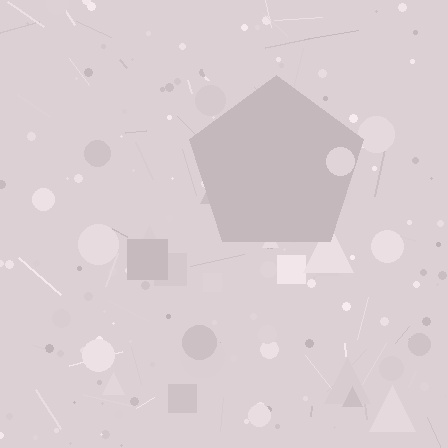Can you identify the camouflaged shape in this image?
The camouflaged shape is a pentagon.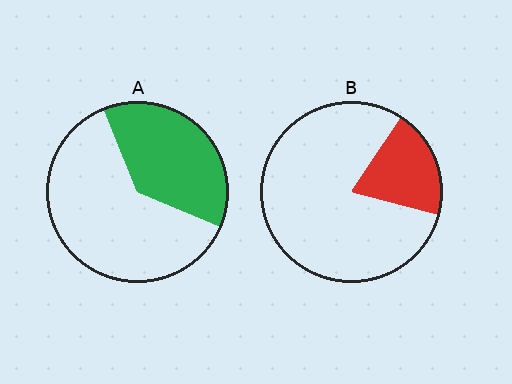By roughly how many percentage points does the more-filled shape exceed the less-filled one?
By roughly 20 percentage points (A over B).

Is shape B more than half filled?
No.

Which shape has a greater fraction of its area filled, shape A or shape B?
Shape A.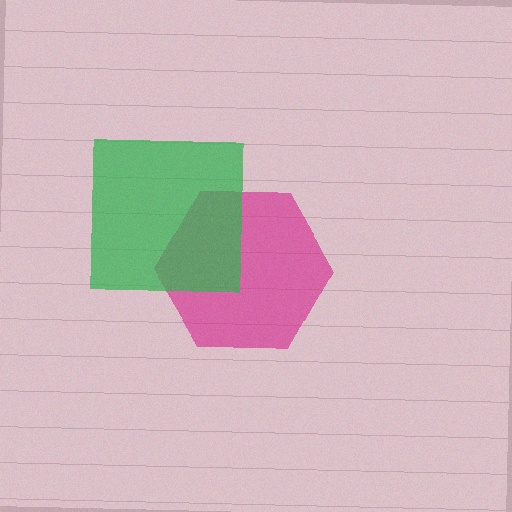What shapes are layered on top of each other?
The layered shapes are: a magenta hexagon, a green square.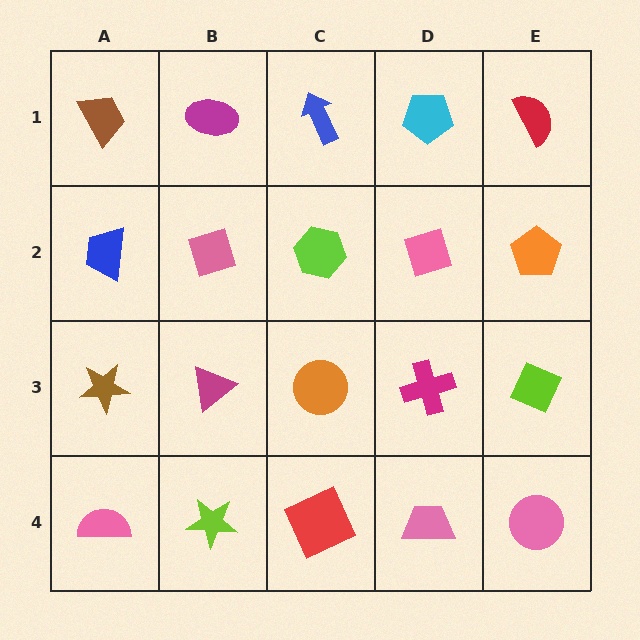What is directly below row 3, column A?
A pink semicircle.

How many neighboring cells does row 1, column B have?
3.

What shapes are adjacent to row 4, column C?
An orange circle (row 3, column C), a lime star (row 4, column B), a pink trapezoid (row 4, column D).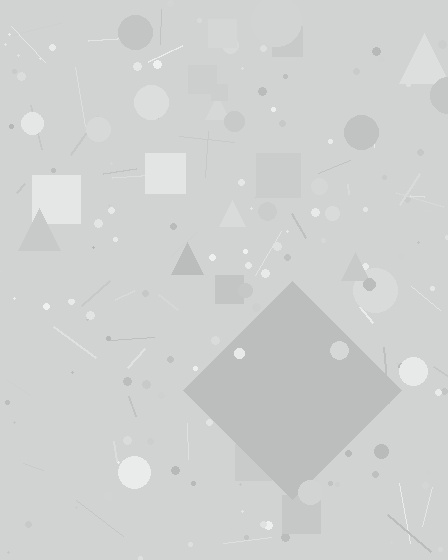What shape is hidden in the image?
A diamond is hidden in the image.